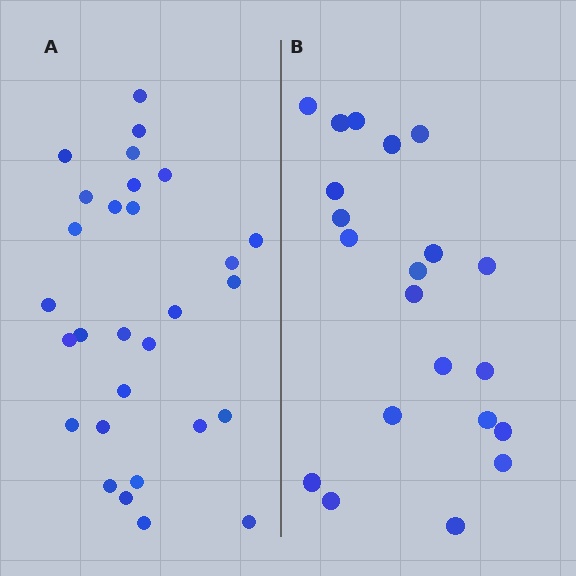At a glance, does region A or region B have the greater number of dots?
Region A (the left region) has more dots.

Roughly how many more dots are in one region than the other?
Region A has roughly 8 or so more dots than region B.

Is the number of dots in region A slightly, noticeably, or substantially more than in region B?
Region A has noticeably more, but not dramatically so. The ratio is roughly 1.4 to 1.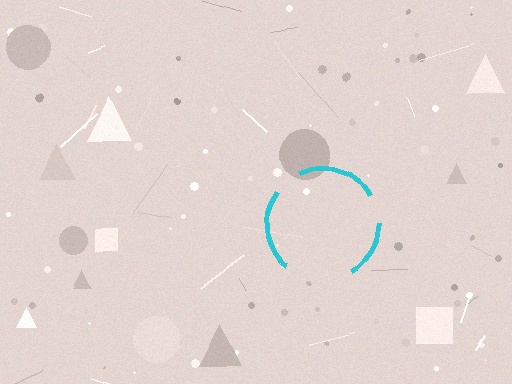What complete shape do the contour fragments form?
The contour fragments form a circle.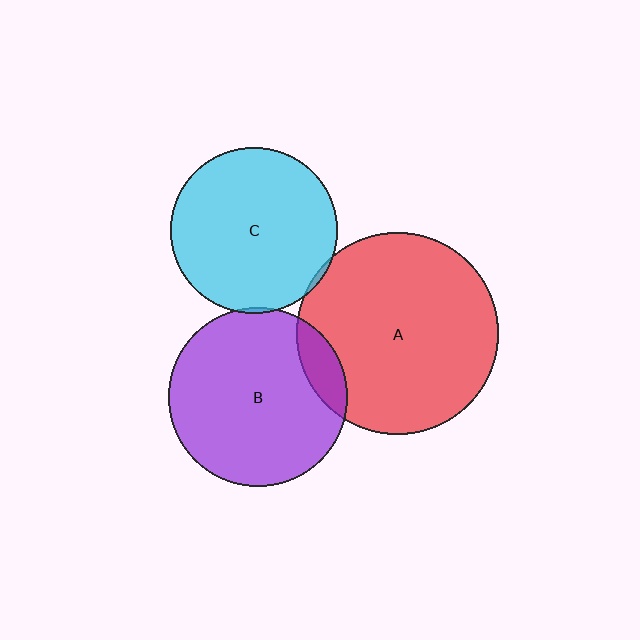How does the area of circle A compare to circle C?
Approximately 1.5 times.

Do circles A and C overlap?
Yes.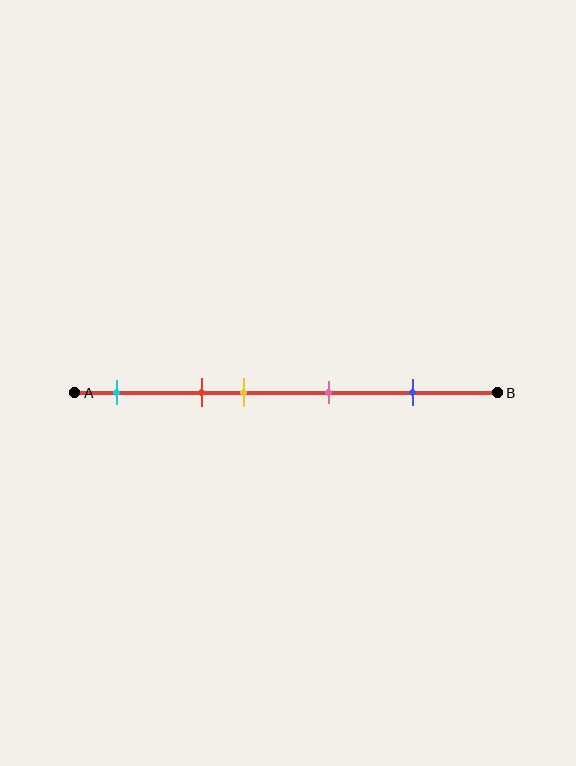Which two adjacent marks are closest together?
The red and yellow marks are the closest adjacent pair.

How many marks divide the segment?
There are 5 marks dividing the segment.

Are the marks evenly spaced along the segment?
No, the marks are not evenly spaced.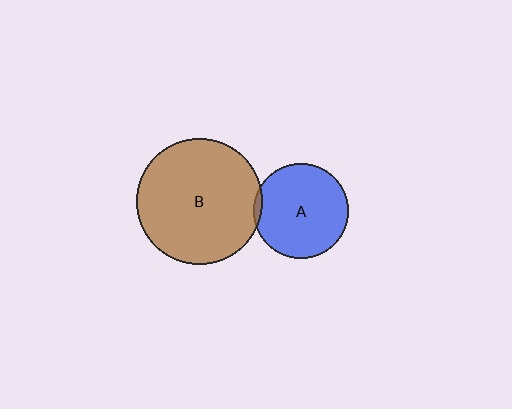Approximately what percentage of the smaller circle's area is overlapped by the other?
Approximately 5%.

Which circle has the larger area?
Circle B (brown).